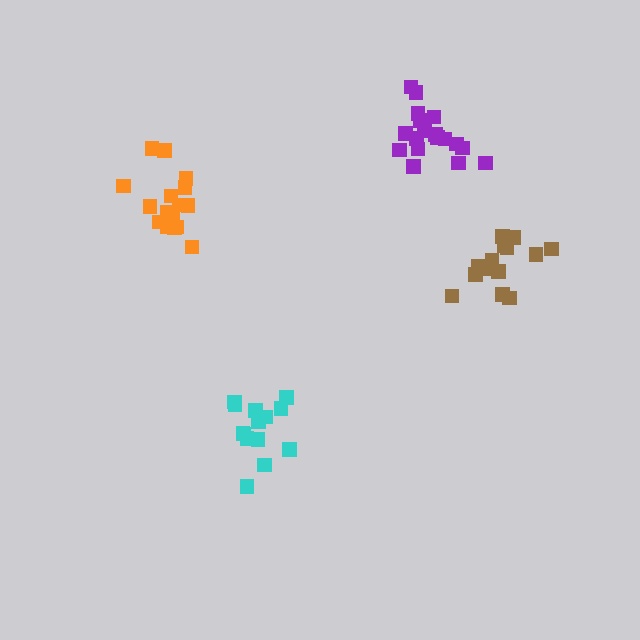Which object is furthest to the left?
The orange cluster is leftmost.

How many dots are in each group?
Group 1: 18 dots, Group 2: 16 dots, Group 3: 16 dots, Group 4: 14 dots (64 total).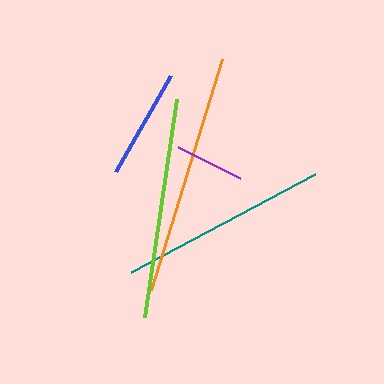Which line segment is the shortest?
The purple line is the shortest at approximately 69 pixels.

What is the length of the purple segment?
The purple segment is approximately 69 pixels long.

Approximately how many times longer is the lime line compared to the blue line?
The lime line is approximately 2.0 times the length of the blue line.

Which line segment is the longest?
The orange line is the longest at approximately 242 pixels.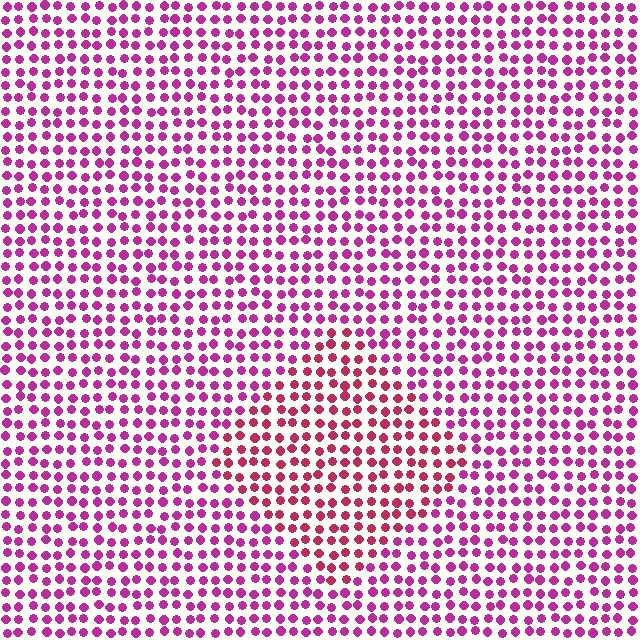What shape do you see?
I see a diamond.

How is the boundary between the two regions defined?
The boundary is defined purely by a slight shift in hue (about 28 degrees). Spacing, size, and orientation are identical on both sides.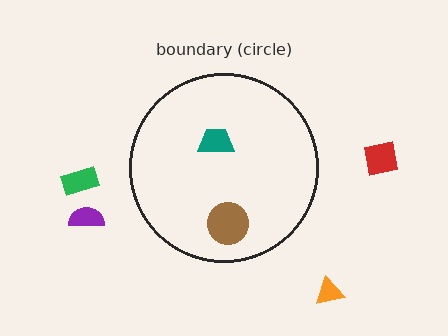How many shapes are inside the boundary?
2 inside, 4 outside.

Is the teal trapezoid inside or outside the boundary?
Inside.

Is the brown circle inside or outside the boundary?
Inside.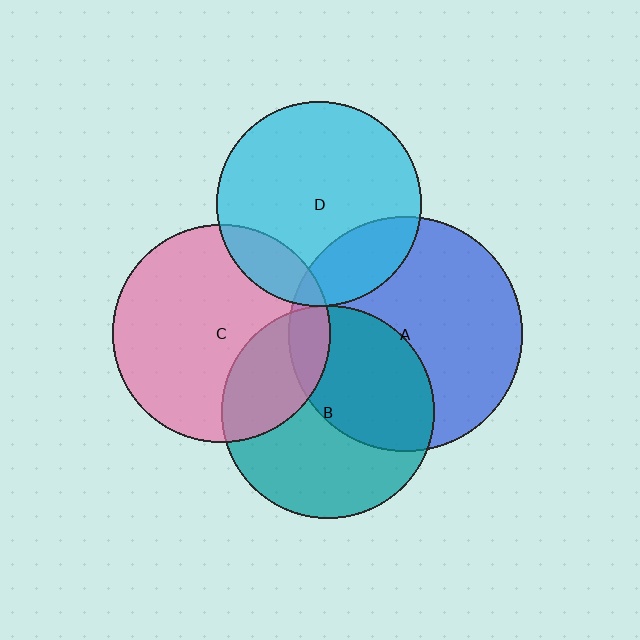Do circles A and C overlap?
Yes.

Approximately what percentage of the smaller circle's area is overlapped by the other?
Approximately 10%.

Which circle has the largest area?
Circle A (blue).